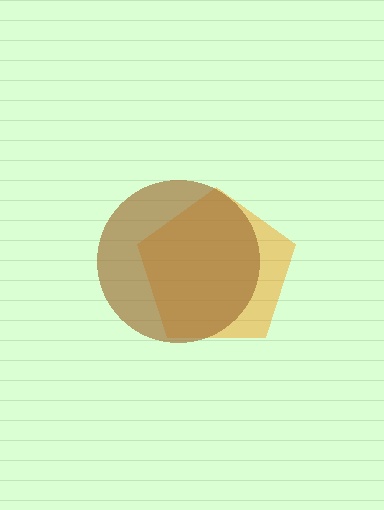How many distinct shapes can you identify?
There are 2 distinct shapes: an orange pentagon, a brown circle.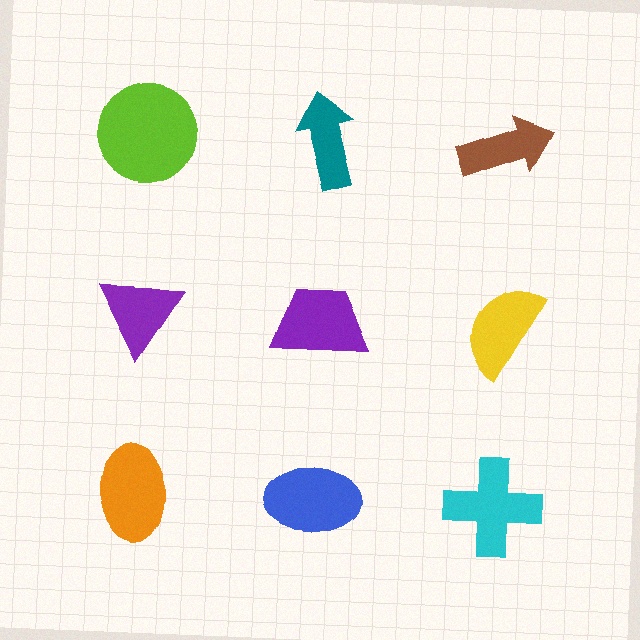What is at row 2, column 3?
A yellow semicircle.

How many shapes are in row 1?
3 shapes.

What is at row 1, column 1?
A lime circle.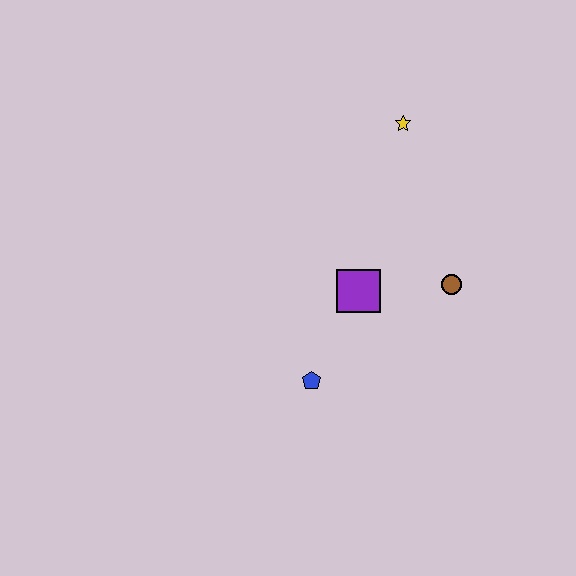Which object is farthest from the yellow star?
The blue pentagon is farthest from the yellow star.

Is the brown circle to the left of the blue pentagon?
No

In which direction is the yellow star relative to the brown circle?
The yellow star is above the brown circle.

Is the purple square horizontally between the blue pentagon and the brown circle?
Yes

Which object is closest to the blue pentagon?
The purple square is closest to the blue pentagon.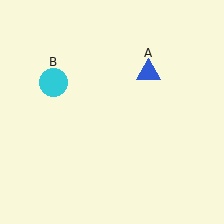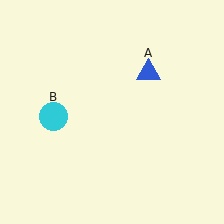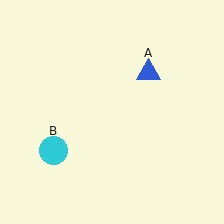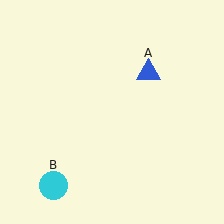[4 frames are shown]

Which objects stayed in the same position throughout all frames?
Blue triangle (object A) remained stationary.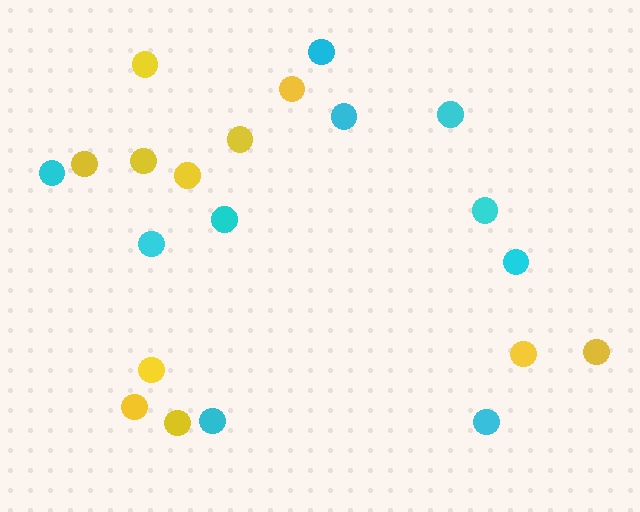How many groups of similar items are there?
There are 2 groups: one group of cyan circles (10) and one group of yellow circles (11).